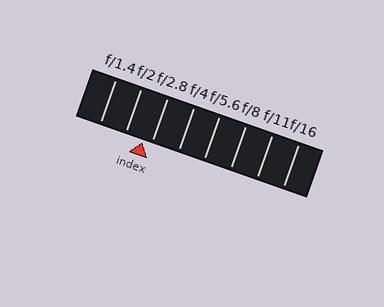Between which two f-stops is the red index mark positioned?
The index mark is between f/2 and f/2.8.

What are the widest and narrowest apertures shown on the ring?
The widest aperture shown is f/1.4 and the narrowest is f/16.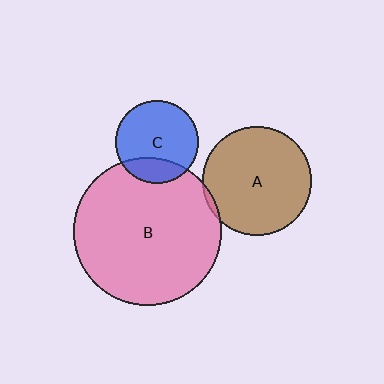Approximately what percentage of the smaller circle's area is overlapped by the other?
Approximately 5%.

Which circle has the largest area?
Circle B (pink).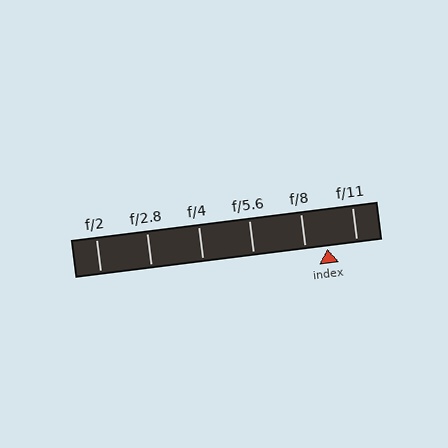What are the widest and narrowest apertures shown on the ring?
The widest aperture shown is f/2 and the narrowest is f/11.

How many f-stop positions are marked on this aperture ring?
There are 6 f-stop positions marked.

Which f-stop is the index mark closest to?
The index mark is closest to f/8.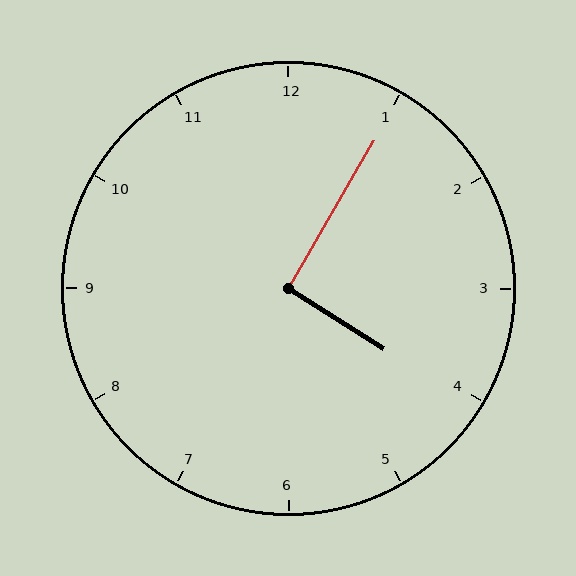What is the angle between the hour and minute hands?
Approximately 92 degrees.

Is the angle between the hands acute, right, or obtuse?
It is right.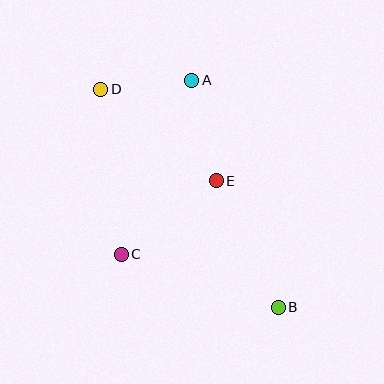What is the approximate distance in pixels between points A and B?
The distance between A and B is approximately 243 pixels.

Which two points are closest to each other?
Points A and D are closest to each other.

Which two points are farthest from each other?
Points B and D are farthest from each other.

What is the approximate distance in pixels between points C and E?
The distance between C and E is approximately 120 pixels.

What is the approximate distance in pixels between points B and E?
The distance between B and E is approximately 141 pixels.